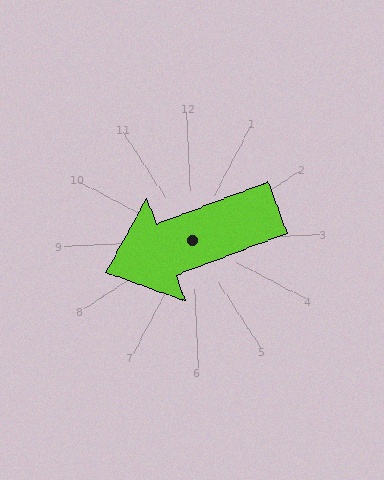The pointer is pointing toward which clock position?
Roughly 8 o'clock.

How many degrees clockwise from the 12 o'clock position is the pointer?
Approximately 252 degrees.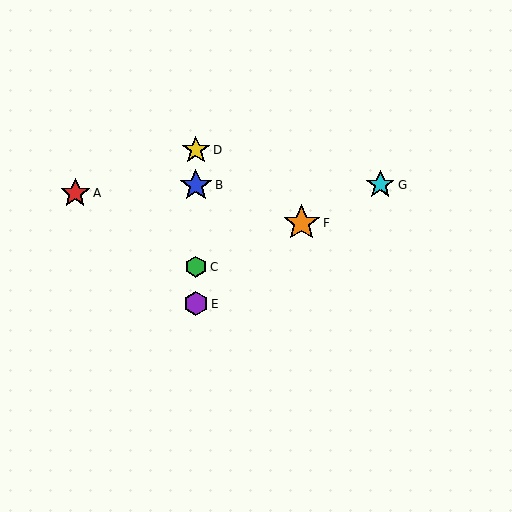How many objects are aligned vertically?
4 objects (B, C, D, E) are aligned vertically.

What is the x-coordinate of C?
Object C is at x≈196.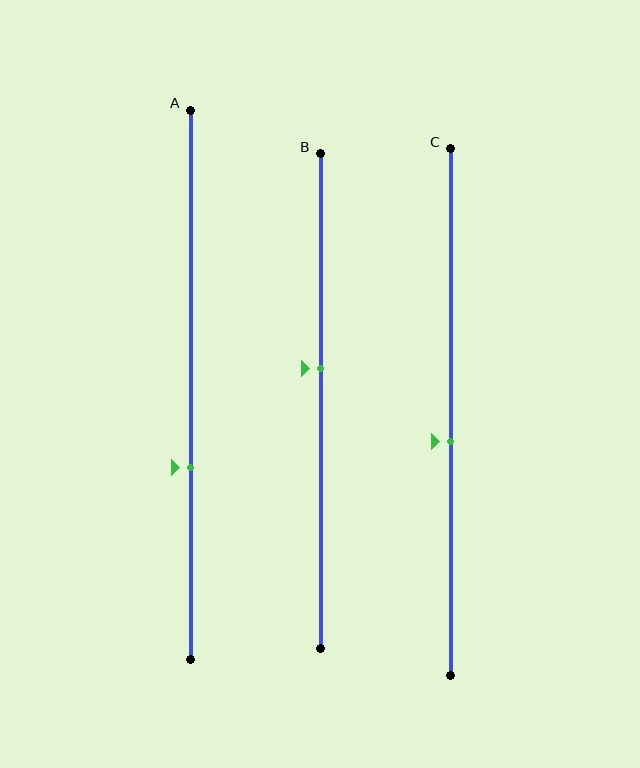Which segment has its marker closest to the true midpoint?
Segment C has its marker closest to the true midpoint.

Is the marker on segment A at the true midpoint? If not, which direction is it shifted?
No, the marker on segment A is shifted downward by about 15% of the segment length.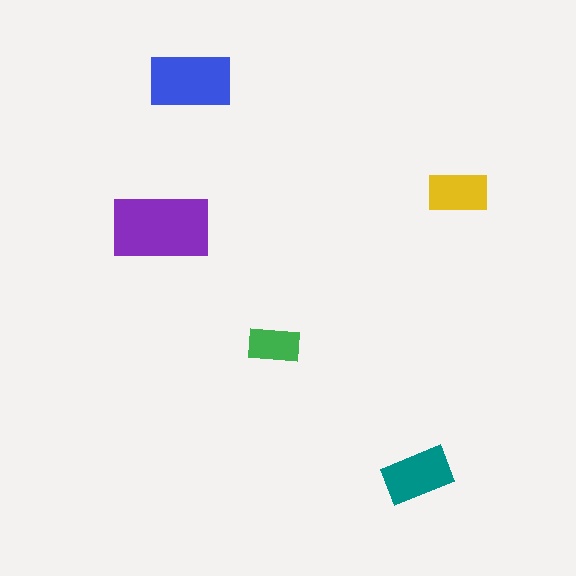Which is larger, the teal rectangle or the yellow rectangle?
The teal one.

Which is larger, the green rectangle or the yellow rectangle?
The yellow one.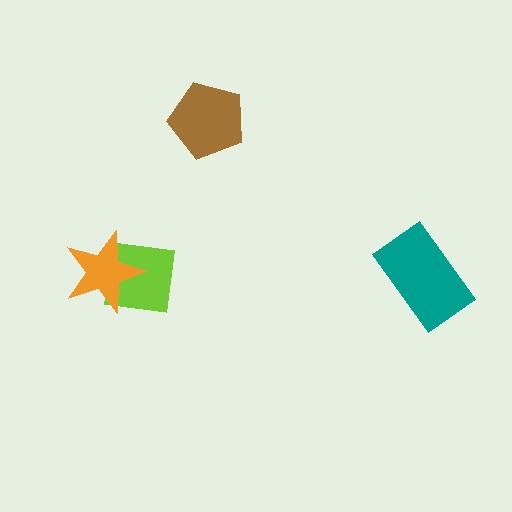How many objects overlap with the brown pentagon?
0 objects overlap with the brown pentagon.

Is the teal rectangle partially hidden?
No, no other shape covers it.